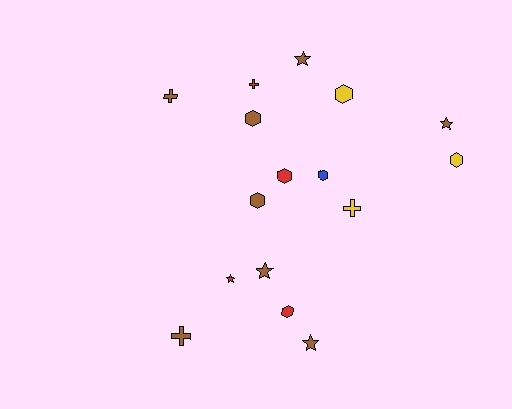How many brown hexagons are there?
There are 2 brown hexagons.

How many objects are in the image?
There are 16 objects.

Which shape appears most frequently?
Hexagon, with 7 objects.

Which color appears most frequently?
Brown, with 8 objects.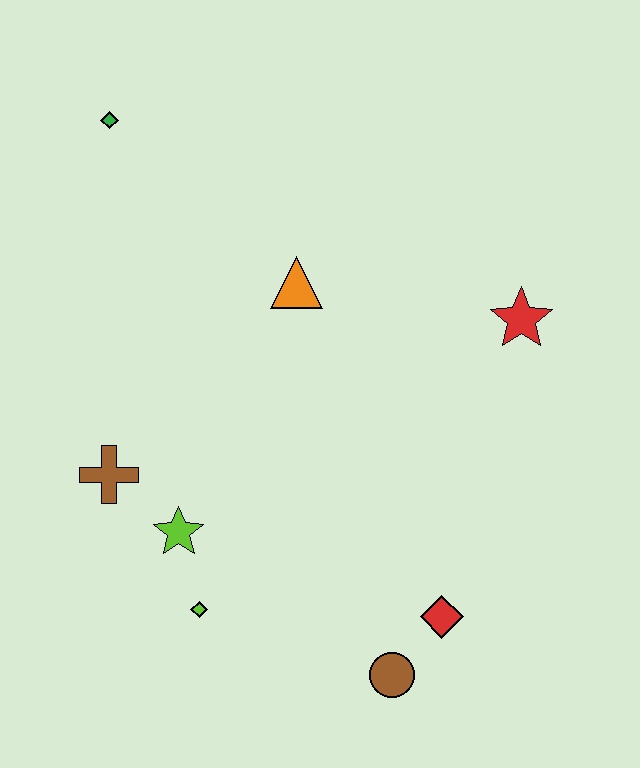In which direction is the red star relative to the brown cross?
The red star is to the right of the brown cross.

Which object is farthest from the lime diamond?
The green diamond is farthest from the lime diamond.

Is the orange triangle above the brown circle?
Yes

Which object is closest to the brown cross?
The lime star is closest to the brown cross.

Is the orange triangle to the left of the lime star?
No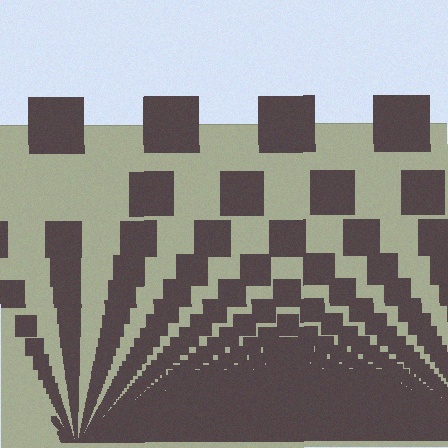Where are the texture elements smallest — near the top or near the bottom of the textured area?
Near the bottom.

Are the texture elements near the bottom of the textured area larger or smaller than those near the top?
Smaller. The gradient is inverted — elements near the bottom are smaller and denser.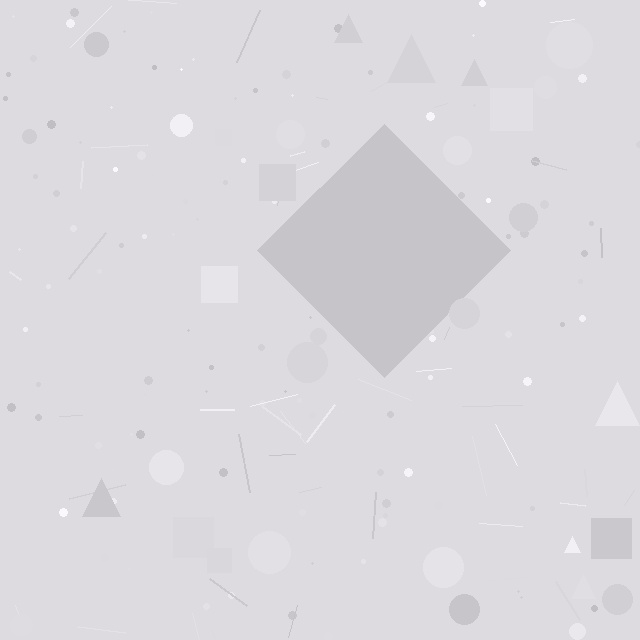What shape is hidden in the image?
A diamond is hidden in the image.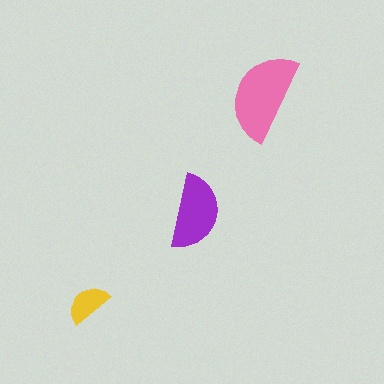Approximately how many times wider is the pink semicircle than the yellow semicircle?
About 2 times wider.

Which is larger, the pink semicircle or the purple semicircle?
The pink one.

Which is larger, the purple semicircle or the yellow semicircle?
The purple one.